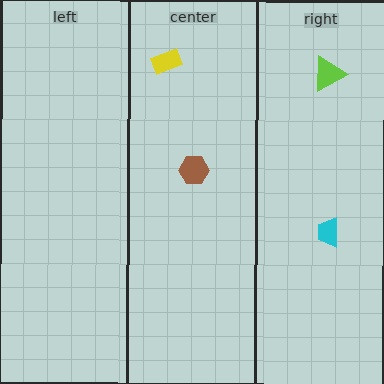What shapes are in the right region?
The cyan trapezoid, the lime triangle.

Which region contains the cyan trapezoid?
The right region.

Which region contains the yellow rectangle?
The center region.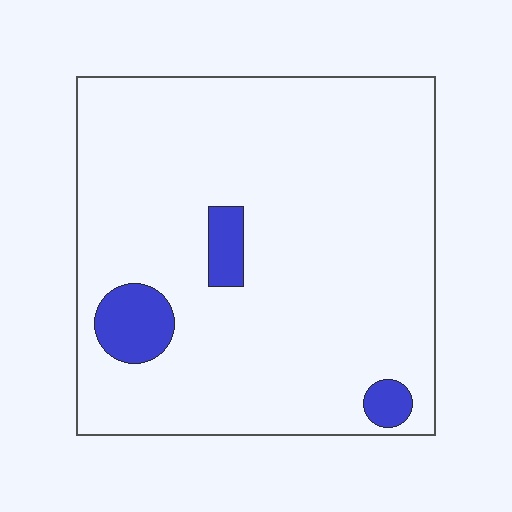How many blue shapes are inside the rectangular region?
3.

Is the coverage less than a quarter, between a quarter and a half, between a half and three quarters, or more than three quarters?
Less than a quarter.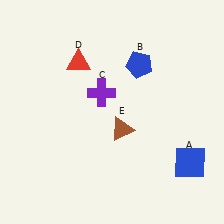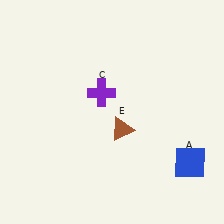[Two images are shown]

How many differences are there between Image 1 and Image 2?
There are 2 differences between the two images.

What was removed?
The blue pentagon (B), the red triangle (D) were removed in Image 2.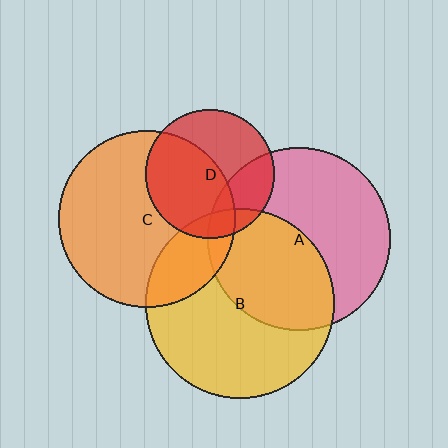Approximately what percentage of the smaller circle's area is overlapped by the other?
Approximately 25%.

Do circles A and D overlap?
Yes.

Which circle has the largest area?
Circle B (yellow).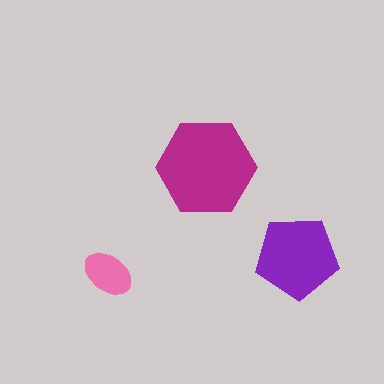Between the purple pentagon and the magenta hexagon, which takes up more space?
The magenta hexagon.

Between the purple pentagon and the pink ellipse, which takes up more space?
The purple pentagon.